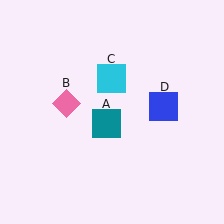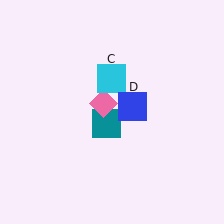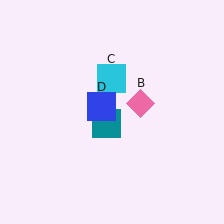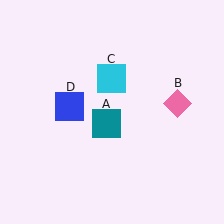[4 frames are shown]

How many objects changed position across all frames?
2 objects changed position: pink diamond (object B), blue square (object D).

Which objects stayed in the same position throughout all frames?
Teal square (object A) and cyan square (object C) remained stationary.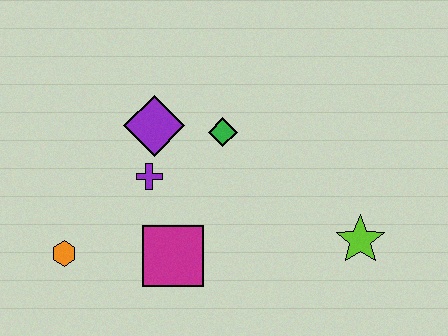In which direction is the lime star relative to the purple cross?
The lime star is to the right of the purple cross.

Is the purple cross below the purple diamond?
Yes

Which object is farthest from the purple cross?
The lime star is farthest from the purple cross.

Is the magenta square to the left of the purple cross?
No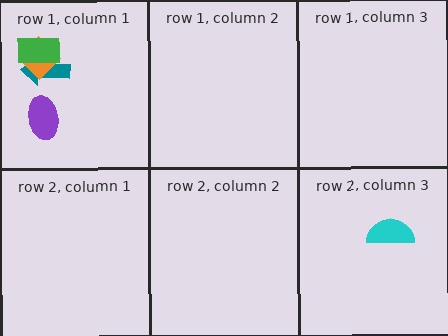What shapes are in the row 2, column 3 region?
The cyan semicircle.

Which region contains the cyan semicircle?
The row 2, column 3 region.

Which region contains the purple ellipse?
The row 1, column 1 region.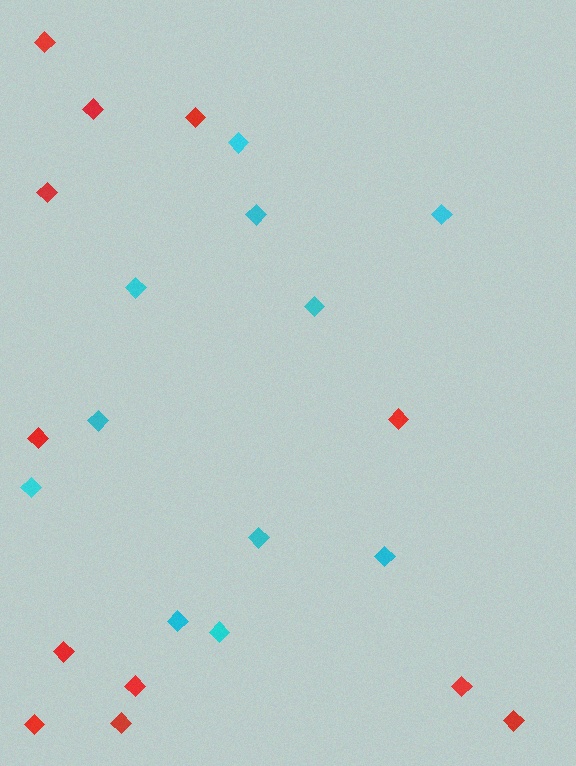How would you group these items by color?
There are 2 groups: one group of red diamonds (12) and one group of cyan diamonds (11).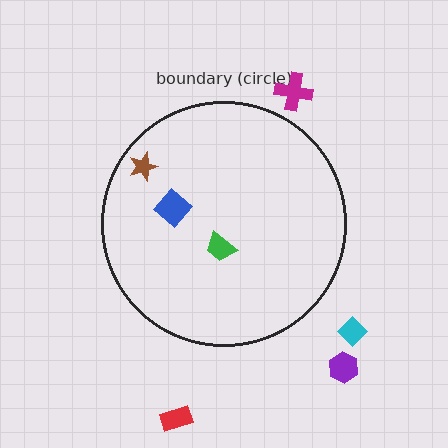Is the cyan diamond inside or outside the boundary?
Outside.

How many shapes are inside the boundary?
3 inside, 4 outside.